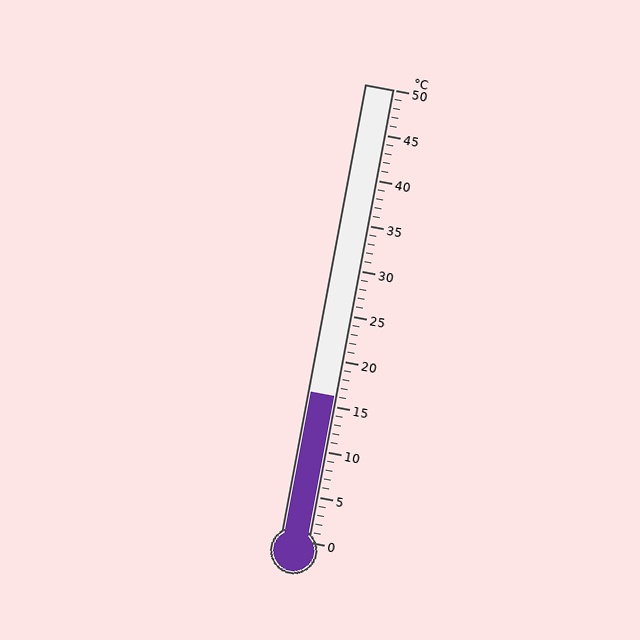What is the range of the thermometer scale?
The thermometer scale ranges from 0°C to 50°C.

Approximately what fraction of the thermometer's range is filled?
The thermometer is filled to approximately 30% of its range.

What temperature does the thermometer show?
The thermometer shows approximately 16°C.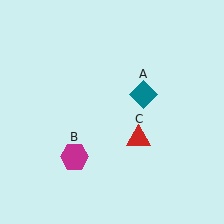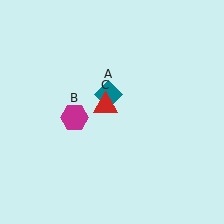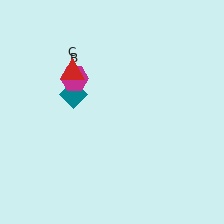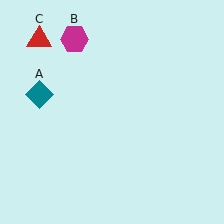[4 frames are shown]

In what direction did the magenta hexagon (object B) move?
The magenta hexagon (object B) moved up.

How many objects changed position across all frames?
3 objects changed position: teal diamond (object A), magenta hexagon (object B), red triangle (object C).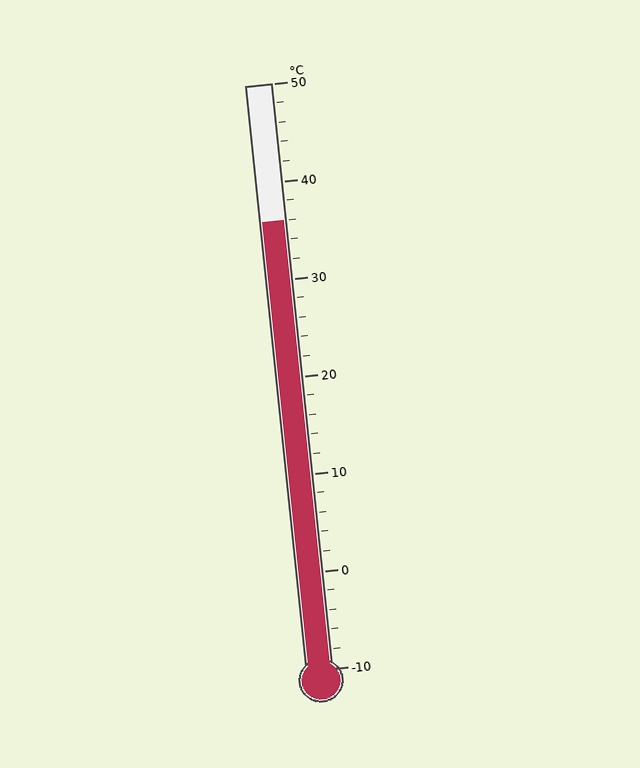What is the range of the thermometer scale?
The thermometer scale ranges from -10°C to 50°C.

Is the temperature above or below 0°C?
The temperature is above 0°C.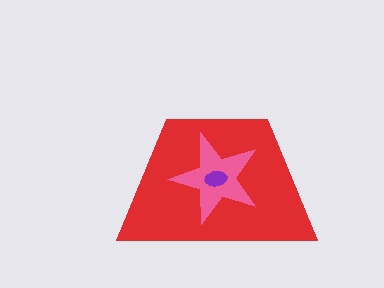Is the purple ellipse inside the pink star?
Yes.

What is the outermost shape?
The red trapezoid.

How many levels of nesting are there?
3.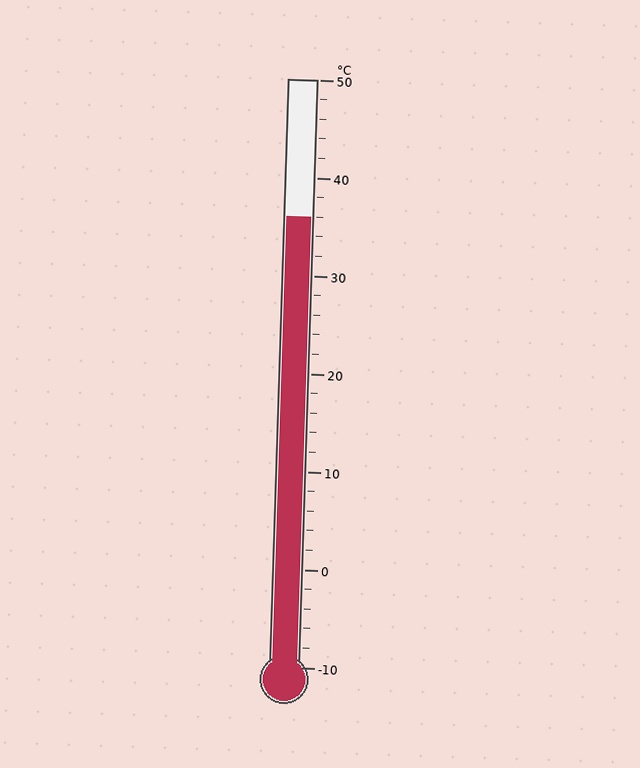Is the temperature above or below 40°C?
The temperature is below 40°C.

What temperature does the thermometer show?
The thermometer shows approximately 36°C.